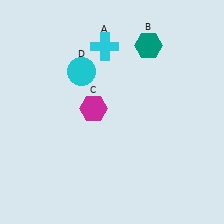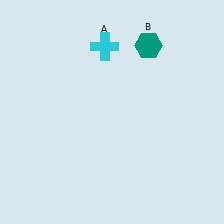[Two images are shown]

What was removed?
The magenta hexagon (C), the cyan circle (D) were removed in Image 2.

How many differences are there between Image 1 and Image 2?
There are 2 differences between the two images.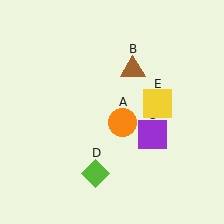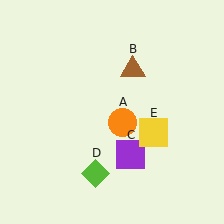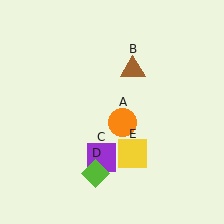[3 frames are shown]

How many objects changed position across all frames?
2 objects changed position: purple square (object C), yellow square (object E).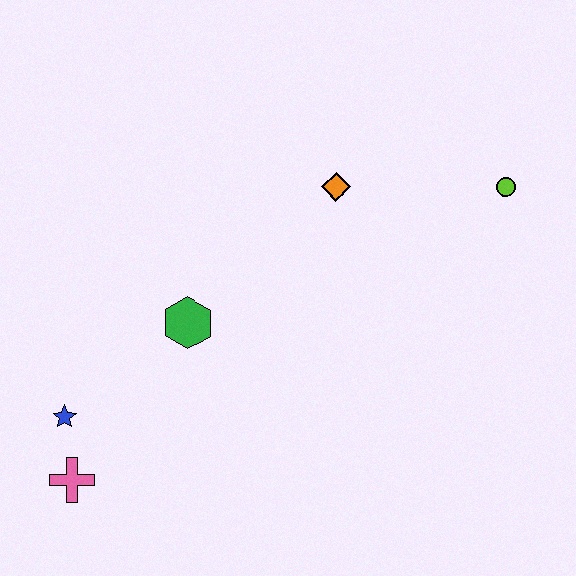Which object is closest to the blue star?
The pink cross is closest to the blue star.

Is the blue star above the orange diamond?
No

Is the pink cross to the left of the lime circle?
Yes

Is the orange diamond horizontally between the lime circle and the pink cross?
Yes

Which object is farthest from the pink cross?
The lime circle is farthest from the pink cross.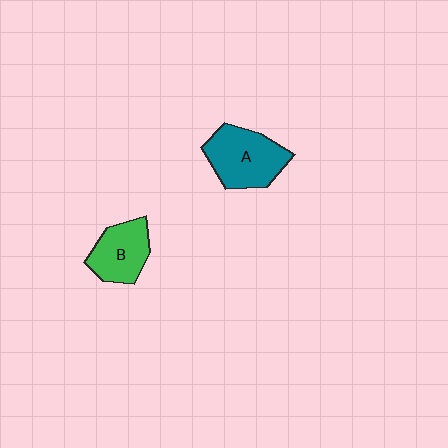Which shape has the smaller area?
Shape B (green).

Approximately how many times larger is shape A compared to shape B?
Approximately 1.3 times.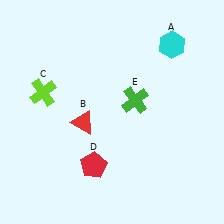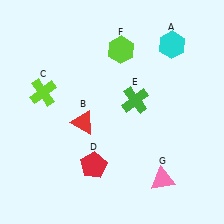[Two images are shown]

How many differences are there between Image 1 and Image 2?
There are 2 differences between the two images.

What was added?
A lime hexagon (F), a pink triangle (G) were added in Image 2.